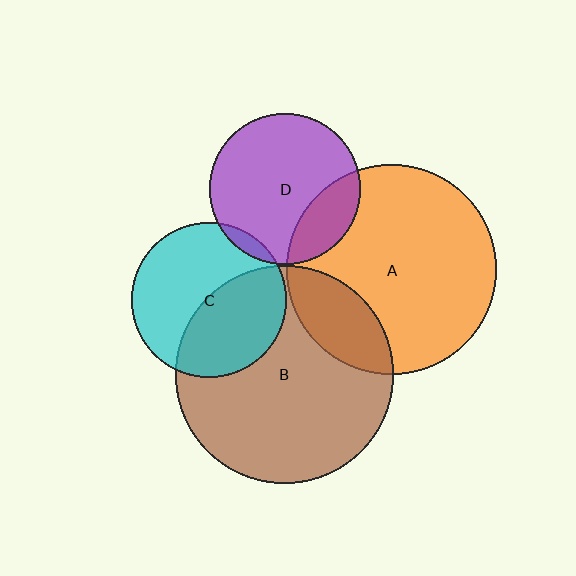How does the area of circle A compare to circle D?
Approximately 1.9 times.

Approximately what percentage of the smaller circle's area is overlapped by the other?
Approximately 5%.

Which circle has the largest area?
Circle B (brown).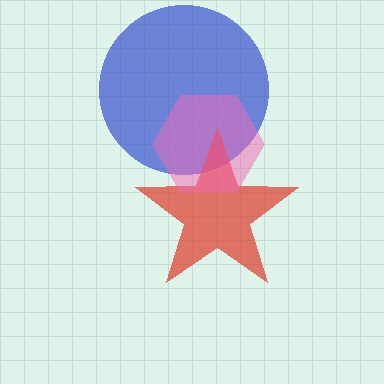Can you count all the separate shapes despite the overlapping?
Yes, there are 3 separate shapes.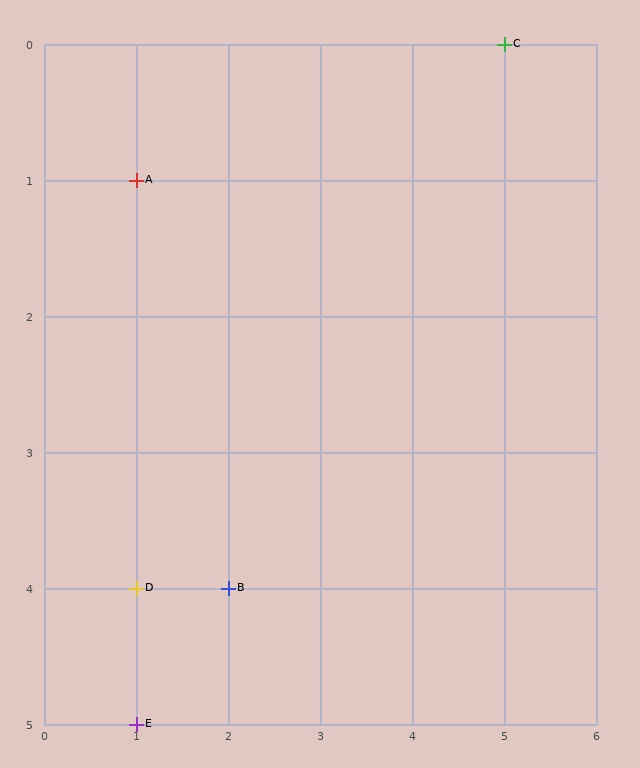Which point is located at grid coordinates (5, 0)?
Point C is at (5, 0).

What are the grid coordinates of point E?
Point E is at grid coordinates (1, 5).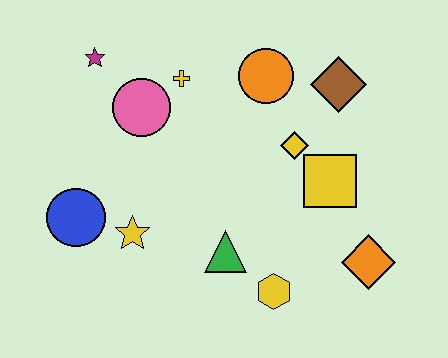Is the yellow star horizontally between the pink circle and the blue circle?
Yes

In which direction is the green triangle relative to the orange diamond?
The green triangle is to the left of the orange diamond.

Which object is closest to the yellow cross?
The pink circle is closest to the yellow cross.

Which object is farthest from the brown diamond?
The blue circle is farthest from the brown diamond.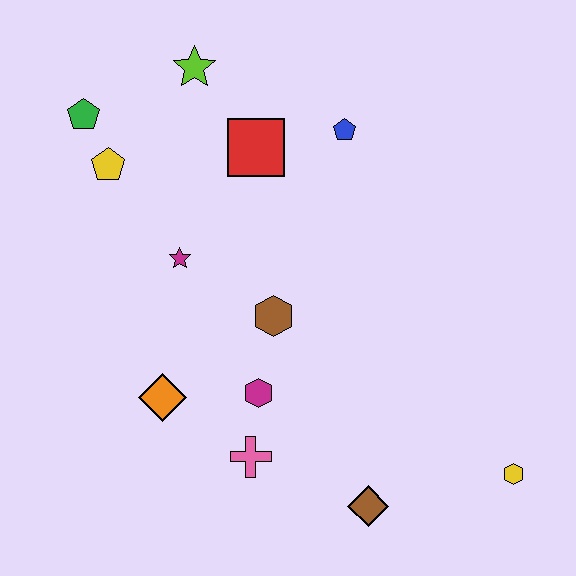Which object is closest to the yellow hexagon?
The brown diamond is closest to the yellow hexagon.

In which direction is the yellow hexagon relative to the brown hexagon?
The yellow hexagon is to the right of the brown hexagon.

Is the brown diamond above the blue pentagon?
No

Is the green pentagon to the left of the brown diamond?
Yes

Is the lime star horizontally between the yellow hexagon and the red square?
No